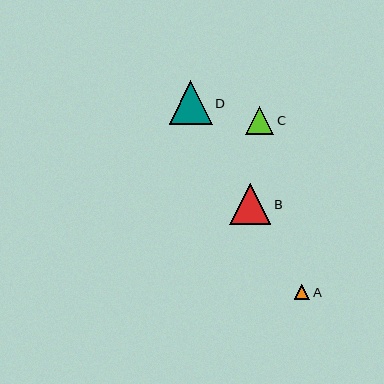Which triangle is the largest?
Triangle D is the largest with a size of approximately 43 pixels.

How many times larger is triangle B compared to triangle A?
Triangle B is approximately 2.7 times the size of triangle A.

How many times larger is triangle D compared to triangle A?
Triangle D is approximately 2.9 times the size of triangle A.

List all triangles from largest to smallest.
From largest to smallest: D, B, C, A.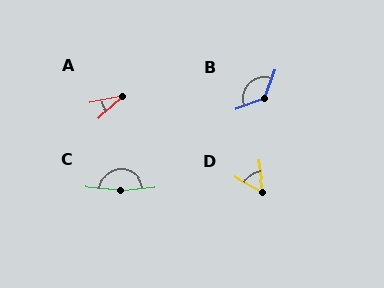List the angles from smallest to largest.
A (33°), D (53°), B (132°), C (170°).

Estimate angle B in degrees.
Approximately 132 degrees.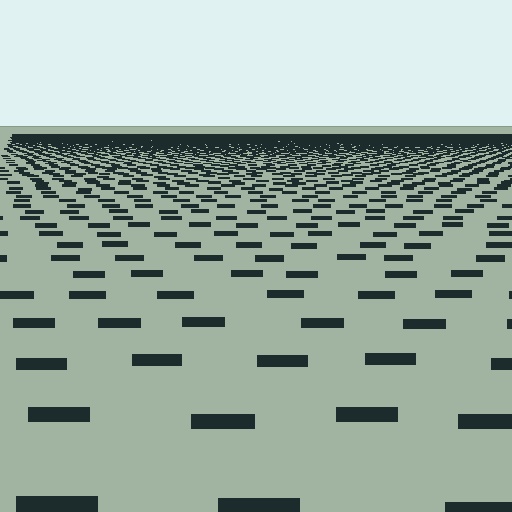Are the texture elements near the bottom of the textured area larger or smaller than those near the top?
Larger. Near the bottom, elements are closer to the viewer and appear at a bigger on-screen size.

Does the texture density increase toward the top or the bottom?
Density increases toward the top.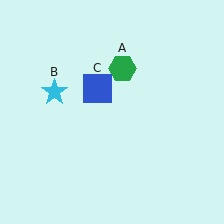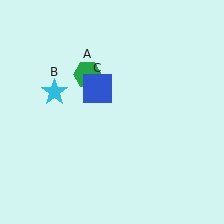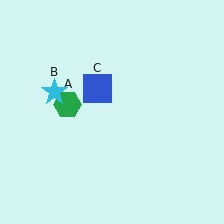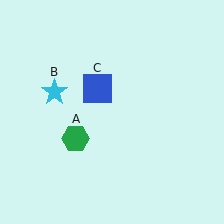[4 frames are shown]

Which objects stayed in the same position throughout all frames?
Cyan star (object B) and blue square (object C) remained stationary.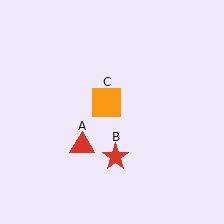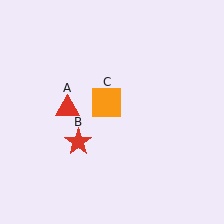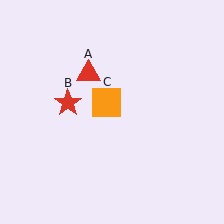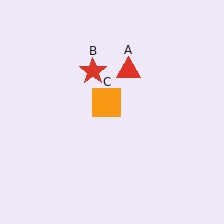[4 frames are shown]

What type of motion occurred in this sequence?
The red triangle (object A), red star (object B) rotated clockwise around the center of the scene.